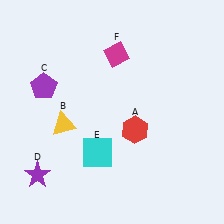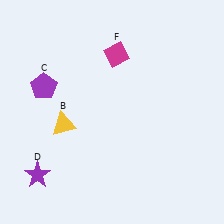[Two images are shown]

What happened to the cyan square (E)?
The cyan square (E) was removed in Image 2. It was in the bottom-left area of Image 1.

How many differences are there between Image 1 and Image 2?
There are 2 differences between the two images.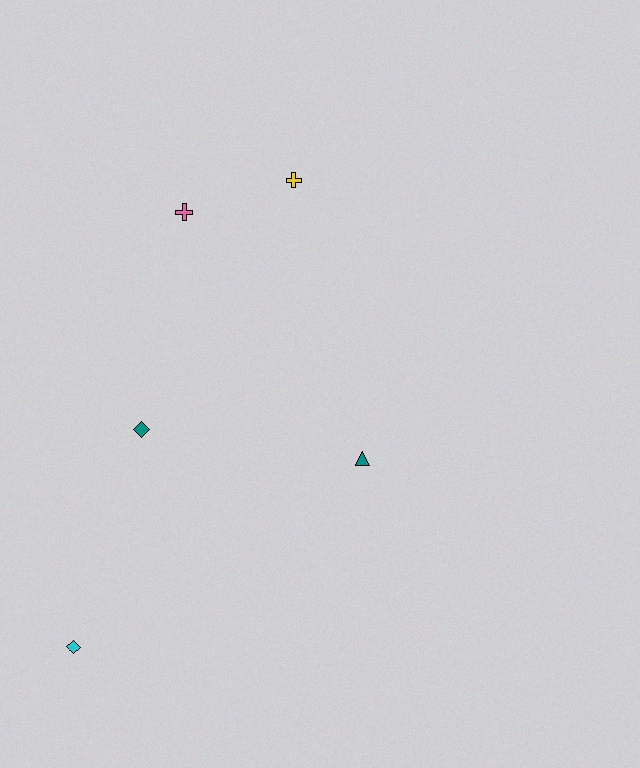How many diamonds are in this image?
There are 2 diamonds.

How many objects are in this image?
There are 5 objects.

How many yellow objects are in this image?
There is 1 yellow object.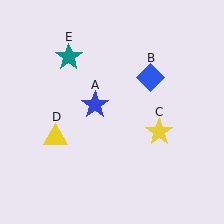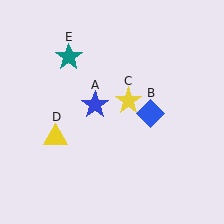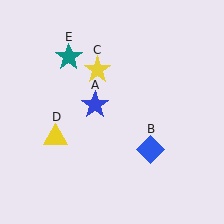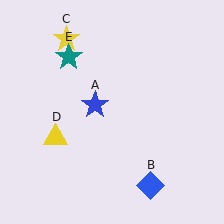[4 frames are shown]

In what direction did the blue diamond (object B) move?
The blue diamond (object B) moved down.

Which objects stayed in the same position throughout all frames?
Blue star (object A) and yellow triangle (object D) and teal star (object E) remained stationary.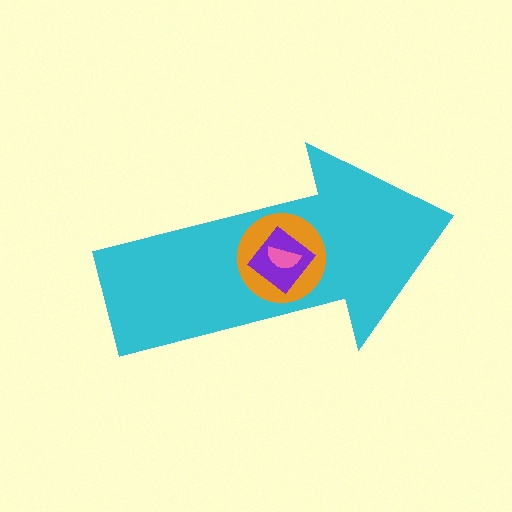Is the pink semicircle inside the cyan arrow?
Yes.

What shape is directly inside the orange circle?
The purple diamond.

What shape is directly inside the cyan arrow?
The orange circle.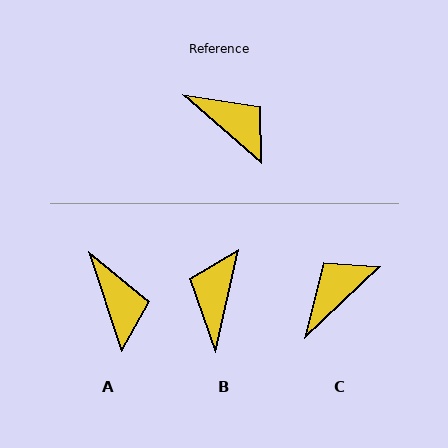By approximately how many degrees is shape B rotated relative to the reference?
Approximately 119 degrees counter-clockwise.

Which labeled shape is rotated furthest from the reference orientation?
B, about 119 degrees away.